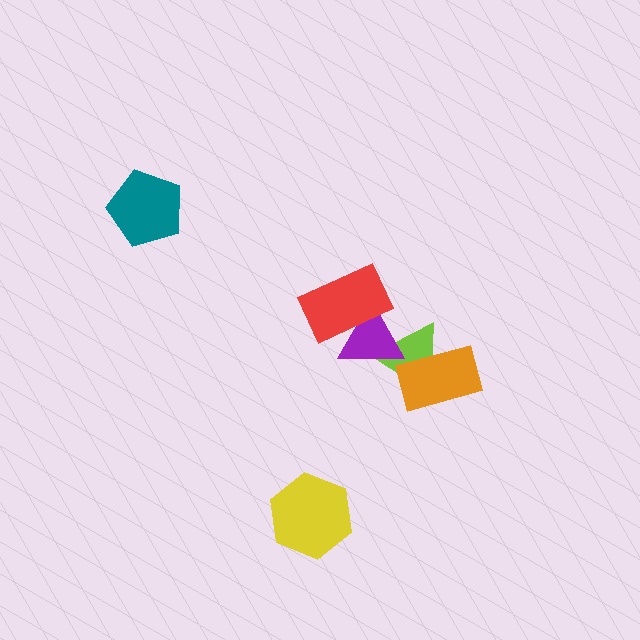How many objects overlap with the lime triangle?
2 objects overlap with the lime triangle.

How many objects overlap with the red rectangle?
1 object overlaps with the red rectangle.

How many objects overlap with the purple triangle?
2 objects overlap with the purple triangle.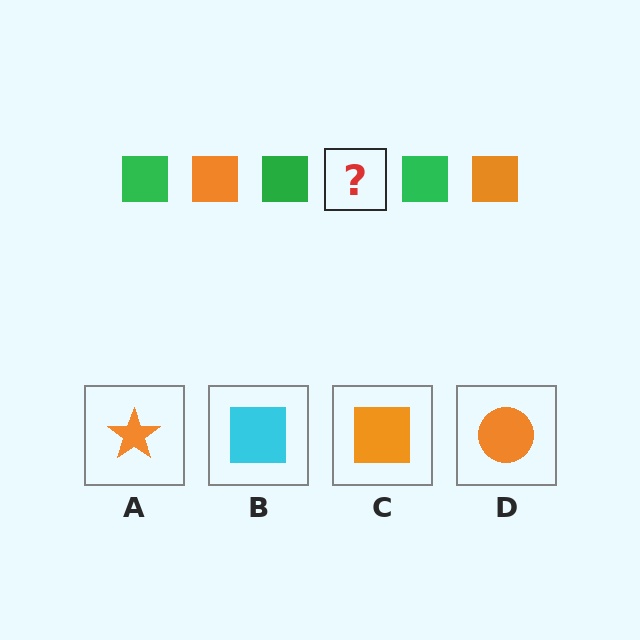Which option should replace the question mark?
Option C.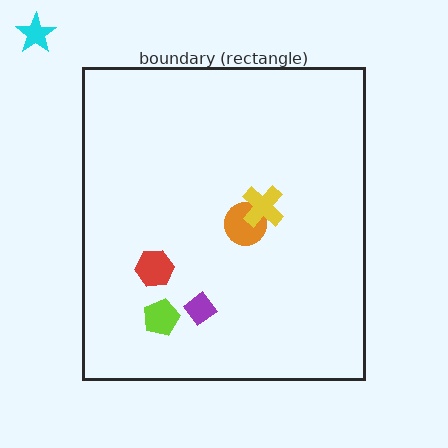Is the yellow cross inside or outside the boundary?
Inside.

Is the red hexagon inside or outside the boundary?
Inside.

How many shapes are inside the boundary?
5 inside, 1 outside.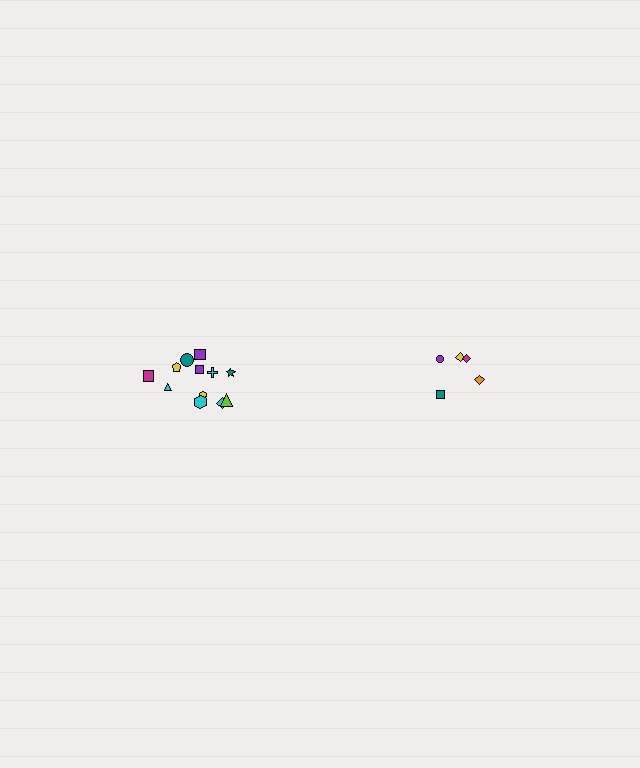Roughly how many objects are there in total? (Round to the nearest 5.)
Roughly 15 objects in total.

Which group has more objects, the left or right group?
The left group.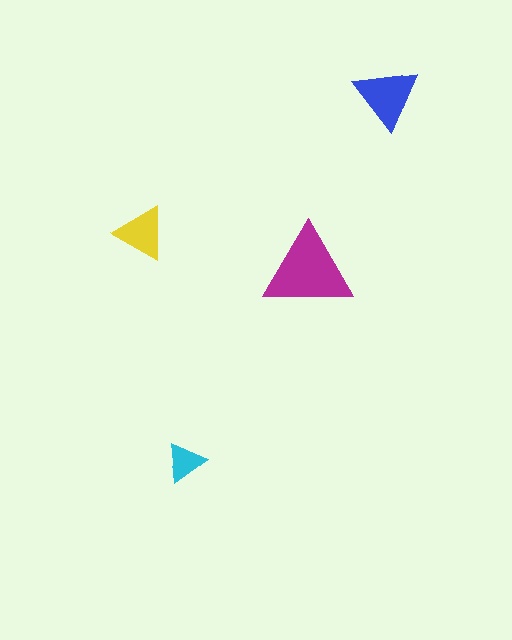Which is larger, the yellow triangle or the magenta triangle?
The magenta one.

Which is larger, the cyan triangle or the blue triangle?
The blue one.